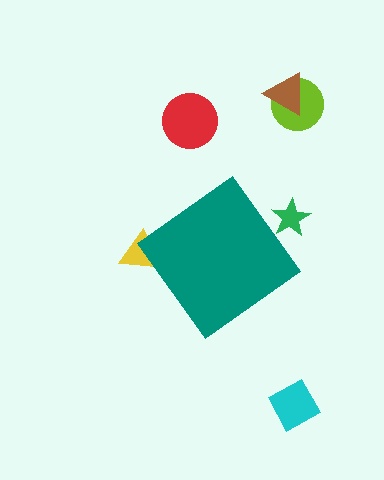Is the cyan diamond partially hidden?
No, the cyan diamond is fully visible.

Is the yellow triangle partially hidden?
Yes, the yellow triangle is partially hidden behind the teal diamond.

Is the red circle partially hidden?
No, the red circle is fully visible.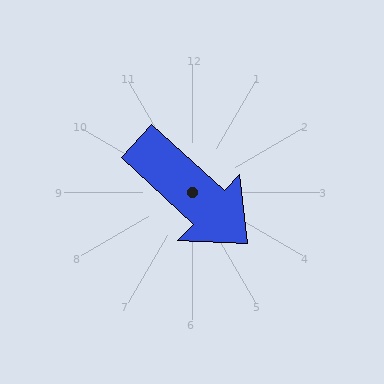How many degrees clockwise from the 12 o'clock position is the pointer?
Approximately 133 degrees.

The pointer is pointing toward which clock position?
Roughly 4 o'clock.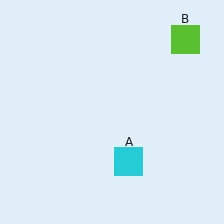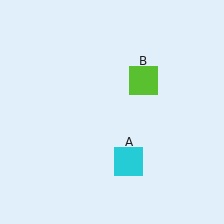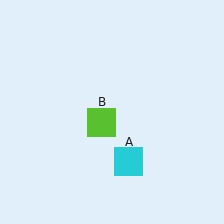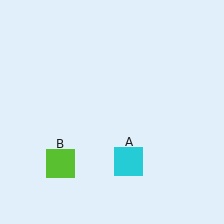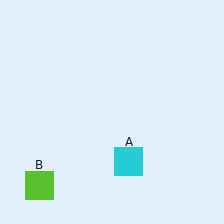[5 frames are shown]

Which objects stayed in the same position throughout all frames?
Cyan square (object A) remained stationary.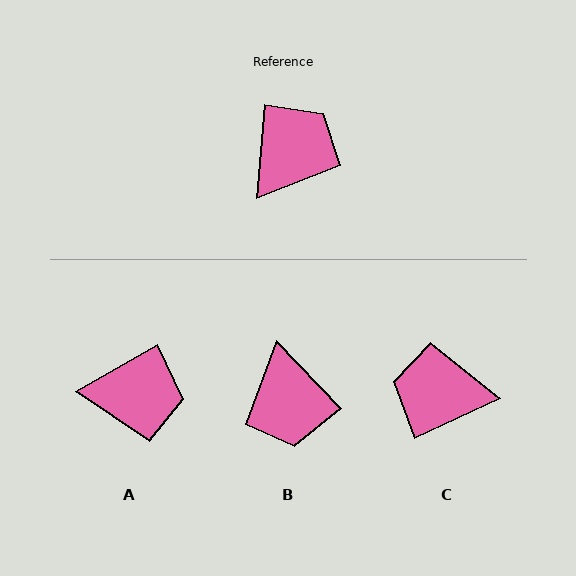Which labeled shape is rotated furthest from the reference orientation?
B, about 132 degrees away.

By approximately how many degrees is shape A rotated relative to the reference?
Approximately 56 degrees clockwise.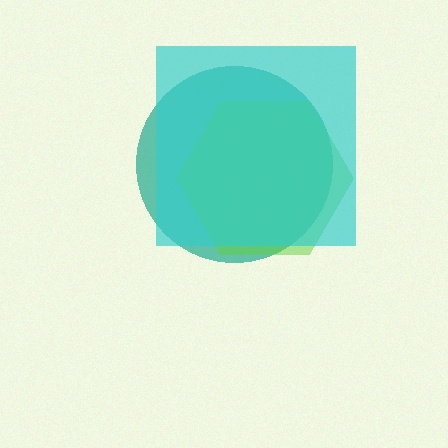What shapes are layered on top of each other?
The layered shapes are: a teal circle, a lime hexagon, a cyan square.